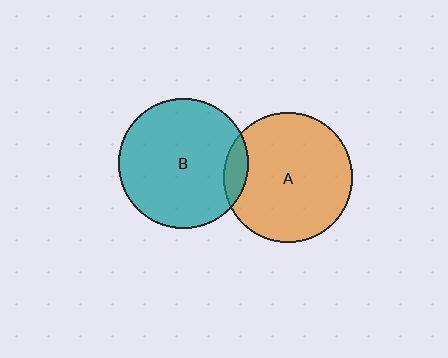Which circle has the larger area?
Circle B (teal).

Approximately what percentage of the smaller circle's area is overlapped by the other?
Approximately 10%.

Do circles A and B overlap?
Yes.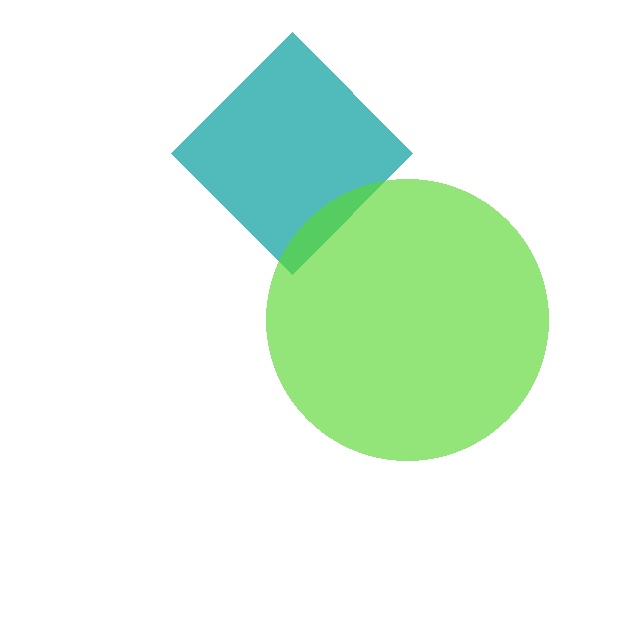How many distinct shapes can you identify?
There are 2 distinct shapes: a teal diamond, a lime circle.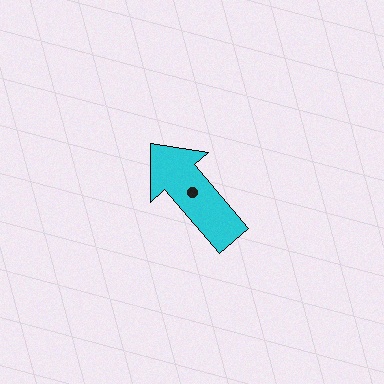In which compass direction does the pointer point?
Northwest.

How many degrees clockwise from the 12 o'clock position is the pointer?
Approximately 319 degrees.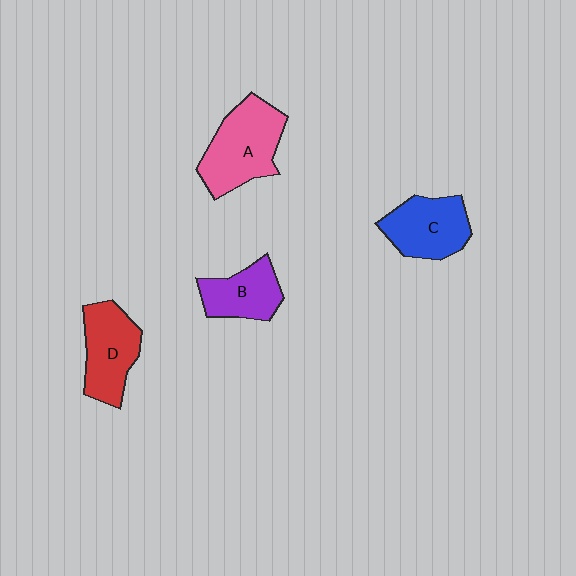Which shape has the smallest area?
Shape B (purple).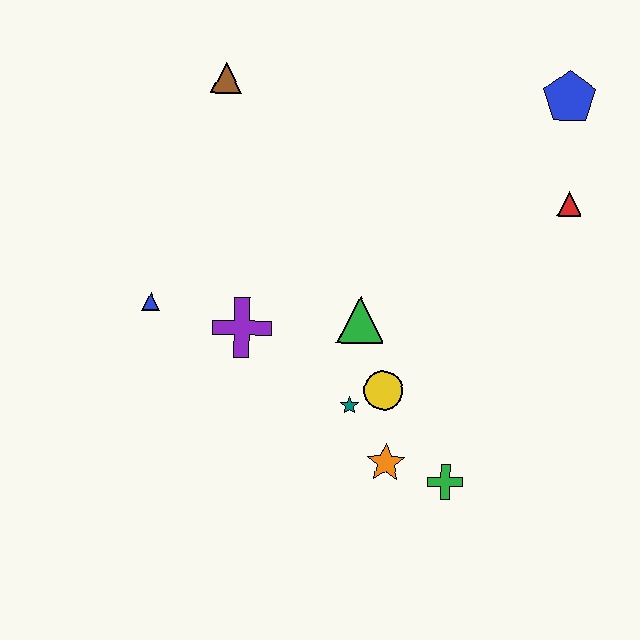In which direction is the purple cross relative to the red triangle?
The purple cross is to the left of the red triangle.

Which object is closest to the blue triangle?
The purple cross is closest to the blue triangle.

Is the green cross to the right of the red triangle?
No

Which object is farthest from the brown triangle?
The green cross is farthest from the brown triangle.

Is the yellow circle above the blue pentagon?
No